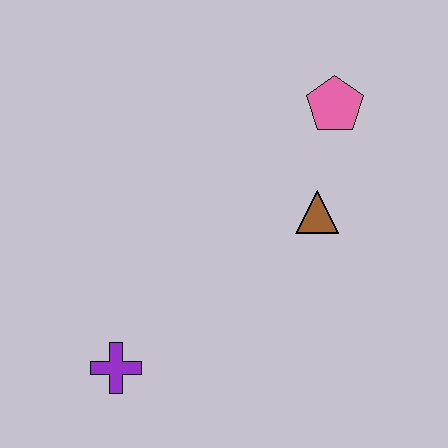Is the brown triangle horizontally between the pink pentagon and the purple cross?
Yes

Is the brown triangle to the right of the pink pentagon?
No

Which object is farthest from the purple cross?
The pink pentagon is farthest from the purple cross.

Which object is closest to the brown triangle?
The pink pentagon is closest to the brown triangle.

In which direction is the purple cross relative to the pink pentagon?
The purple cross is below the pink pentagon.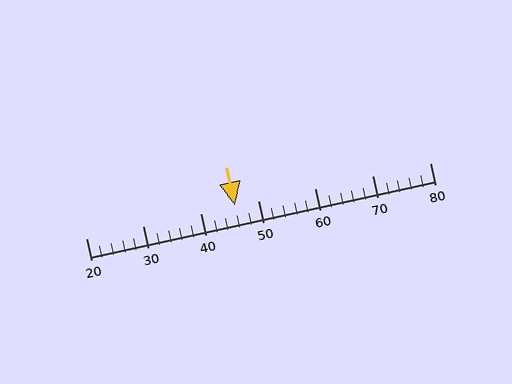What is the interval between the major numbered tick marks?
The major tick marks are spaced 10 units apart.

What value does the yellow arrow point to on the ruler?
The yellow arrow points to approximately 46.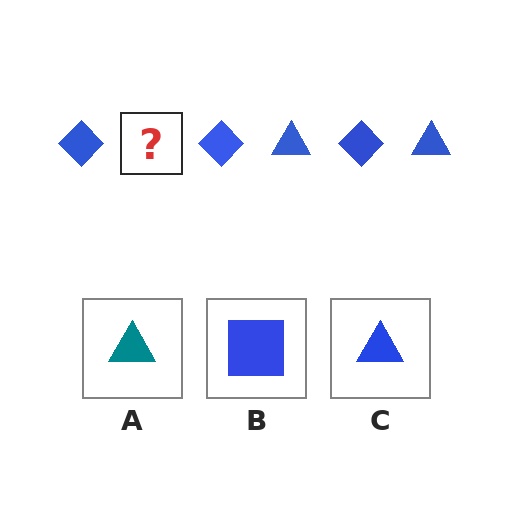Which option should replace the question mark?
Option C.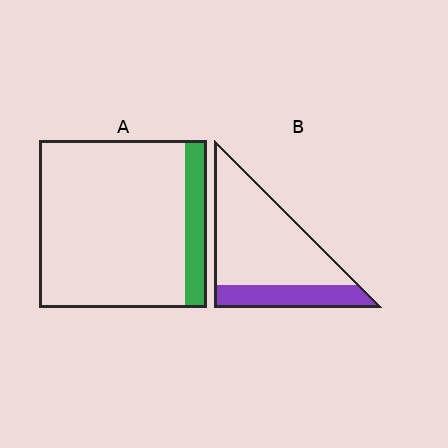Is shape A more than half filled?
No.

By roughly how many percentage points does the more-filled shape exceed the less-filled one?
By roughly 10 percentage points (B over A).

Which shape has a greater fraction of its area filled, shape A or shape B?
Shape B.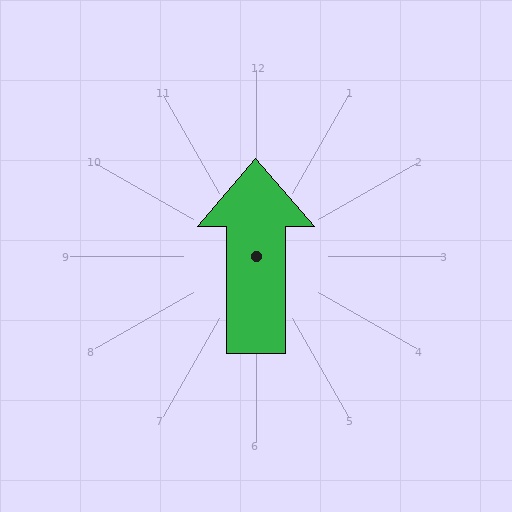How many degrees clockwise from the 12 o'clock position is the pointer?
Approximately 360 degrees.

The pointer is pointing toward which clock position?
Roughly 12 o'clock.